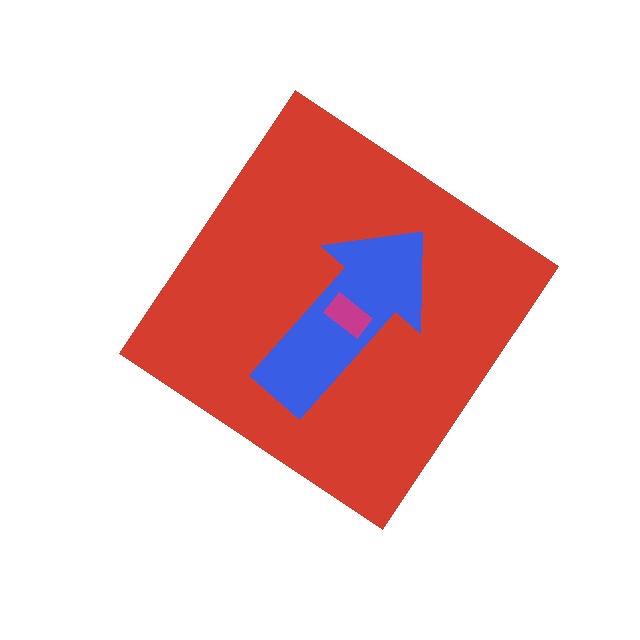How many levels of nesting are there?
3.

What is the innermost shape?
The magenta rectangle.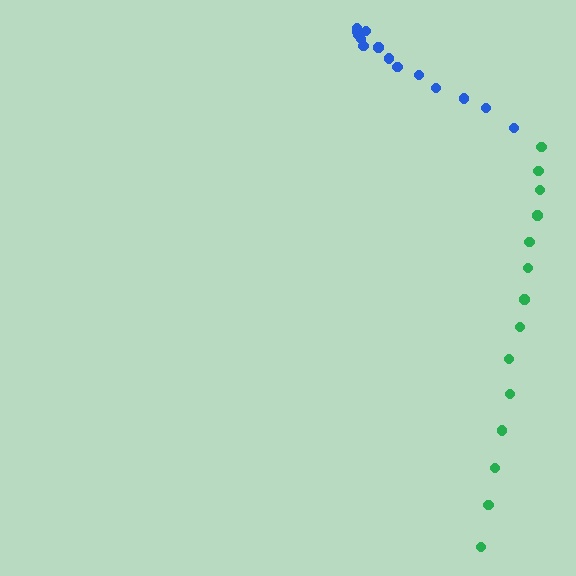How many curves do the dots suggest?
There are 2 distinct paths.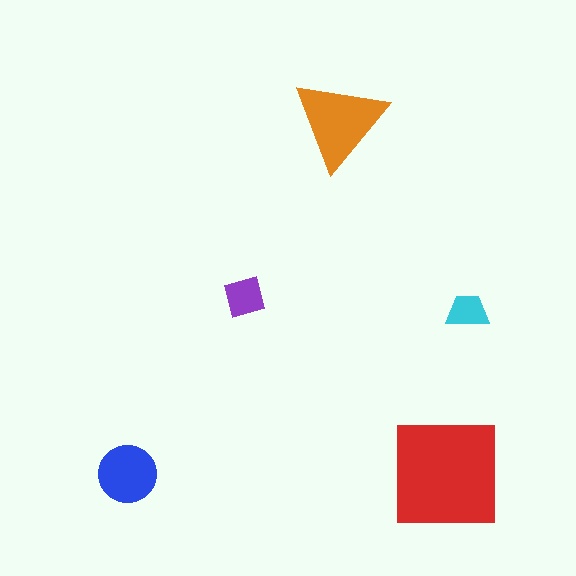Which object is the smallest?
The cyan trapezoid.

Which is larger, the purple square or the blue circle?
The blue circle.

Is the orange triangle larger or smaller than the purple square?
Larger.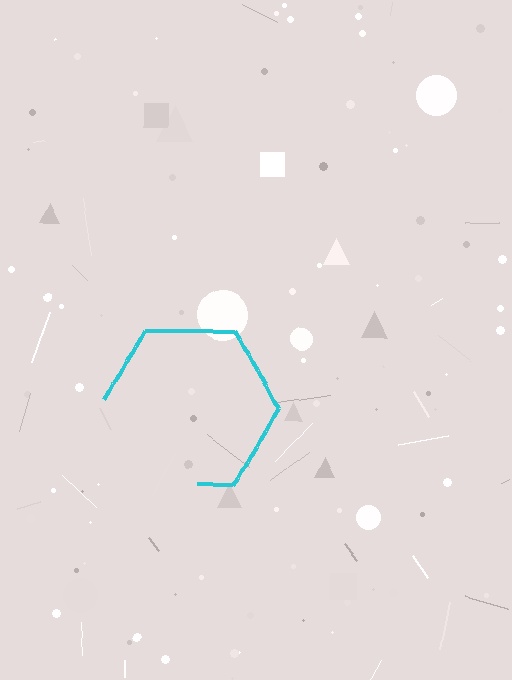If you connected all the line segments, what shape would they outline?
They would outline a hexagon.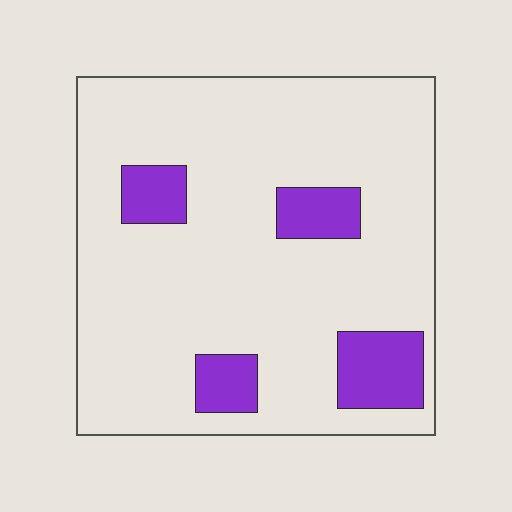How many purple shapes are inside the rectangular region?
4.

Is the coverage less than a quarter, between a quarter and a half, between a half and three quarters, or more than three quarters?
Less than a quarter.